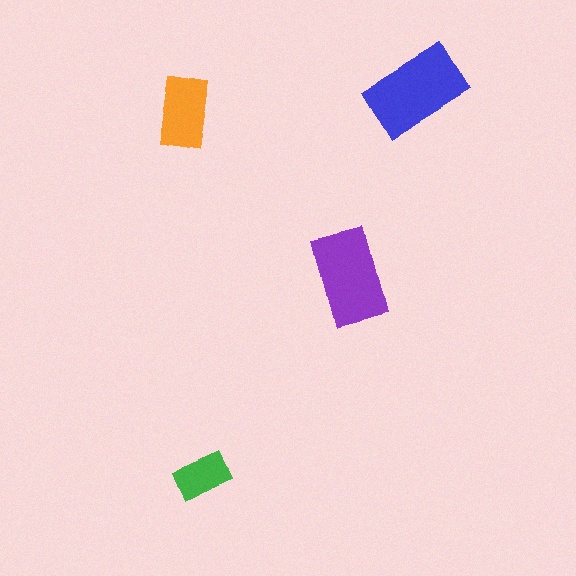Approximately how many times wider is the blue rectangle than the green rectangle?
About 2 times wider.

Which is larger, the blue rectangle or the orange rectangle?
The blue one.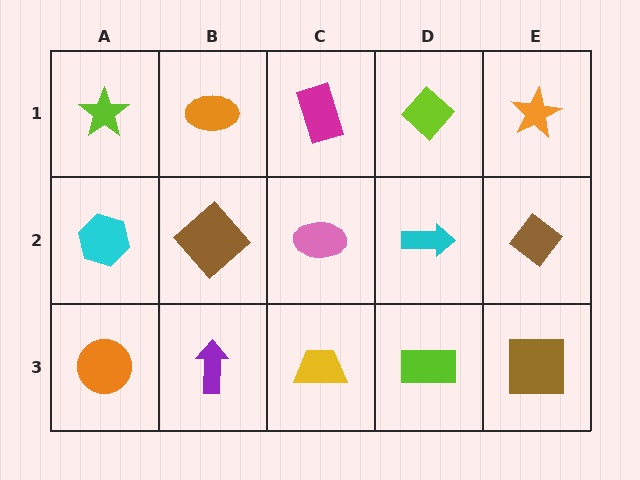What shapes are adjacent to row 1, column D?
A cyan arrow (row 2, column D), a magenta rectangle (row 1, column C), an orange star (row 1, column E).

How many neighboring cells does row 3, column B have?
3.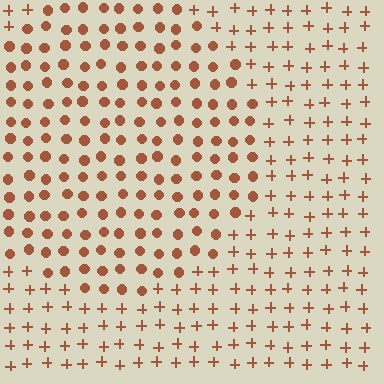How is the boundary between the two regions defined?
The boundary is defined by a change in element shape: circles inside vs. plus signs outside. All elements share the same color and spacing.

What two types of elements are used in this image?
The image uses circles inside the circle region and plus signs outside it.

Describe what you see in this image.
The image is filled with small brown elements arranged in a uniform grid. A circle-shaped region contains circles, while the surrounding area contains plus signs. The boundary is defined purely by the change in element shape.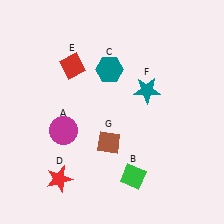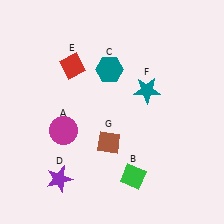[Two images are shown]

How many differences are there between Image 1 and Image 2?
There is 1 difference between the two images.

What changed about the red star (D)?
In Image 1, D is red. In Image 2, it changed to purple.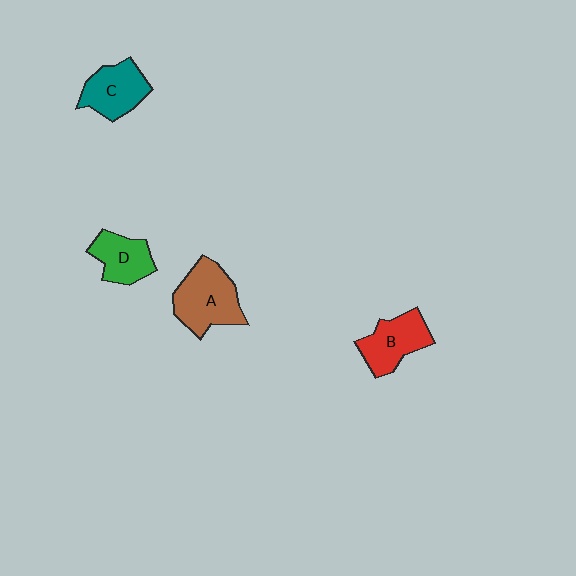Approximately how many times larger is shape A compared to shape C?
Approximately 1.3 times.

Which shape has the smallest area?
Shape D (green).